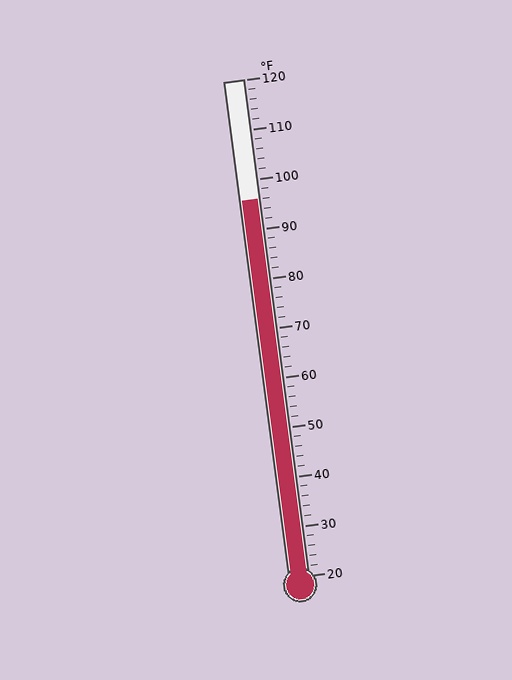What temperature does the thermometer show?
The thermometer shows approximately 96°F.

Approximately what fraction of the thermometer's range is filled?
The thermometer is filled to approximately 75% of its range.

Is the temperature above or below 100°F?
The temperature is below 100°F.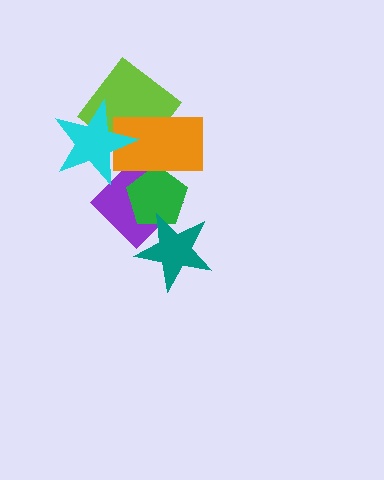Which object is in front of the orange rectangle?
The cyan star is in front of the orange rectangle.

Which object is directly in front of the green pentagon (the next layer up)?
The orange rectangle is directly in front of the green pentagon.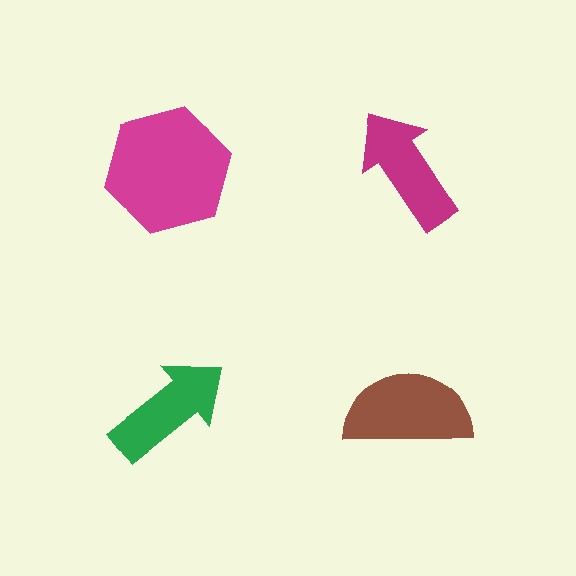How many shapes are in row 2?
2 shapes.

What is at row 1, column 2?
A magenta arrow.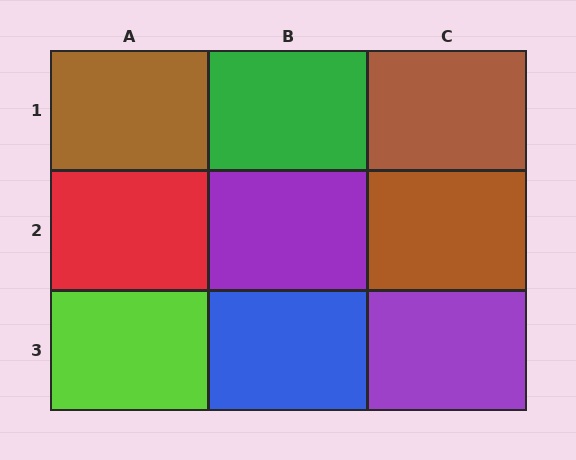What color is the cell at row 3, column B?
Blue.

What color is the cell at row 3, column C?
Purple.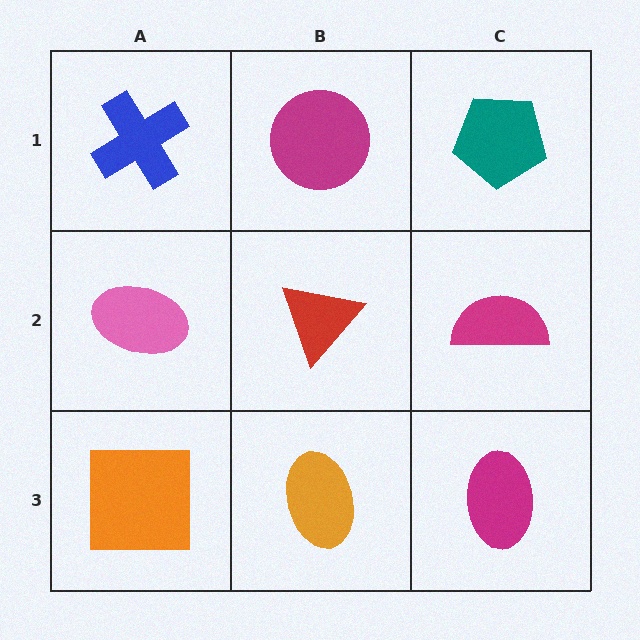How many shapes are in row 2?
3 shapes.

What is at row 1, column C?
A teal pentagon.